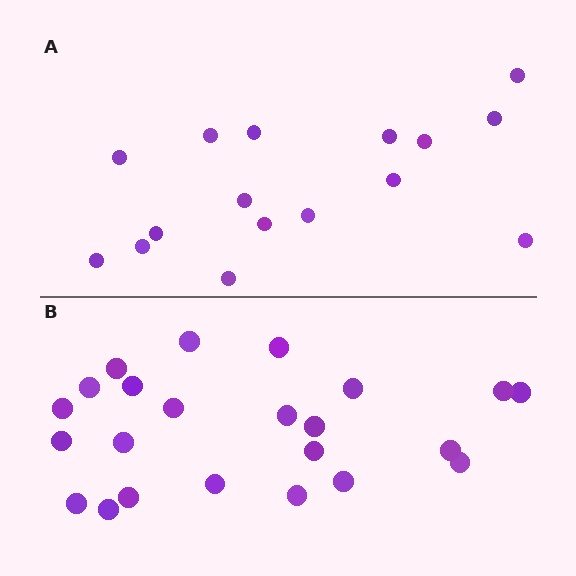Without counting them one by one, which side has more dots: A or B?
Region B (the bottom region) has more dots.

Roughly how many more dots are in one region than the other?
Region B has roughly 8 or so more dots than region A.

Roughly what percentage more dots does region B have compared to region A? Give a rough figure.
About 45% more.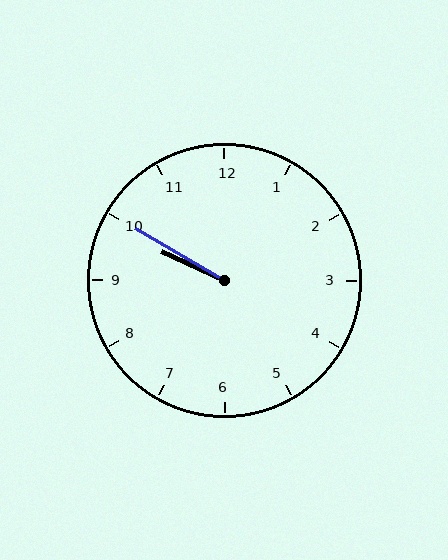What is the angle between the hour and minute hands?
Approximately 5 degrees.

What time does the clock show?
9:50.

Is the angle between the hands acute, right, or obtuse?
It is acute.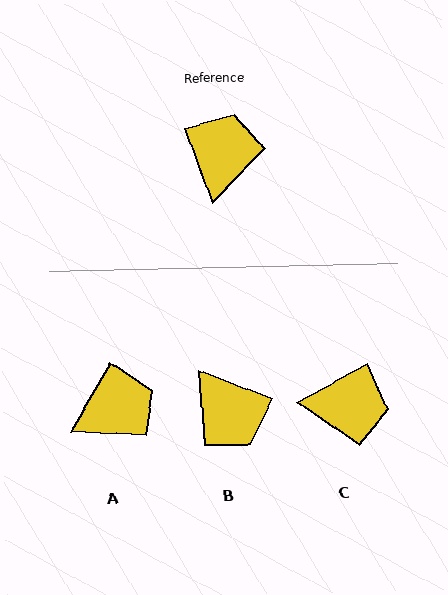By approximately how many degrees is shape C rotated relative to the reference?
Approximately 81 degrees clockwise.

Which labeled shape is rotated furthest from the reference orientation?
B, about 131 degrees away.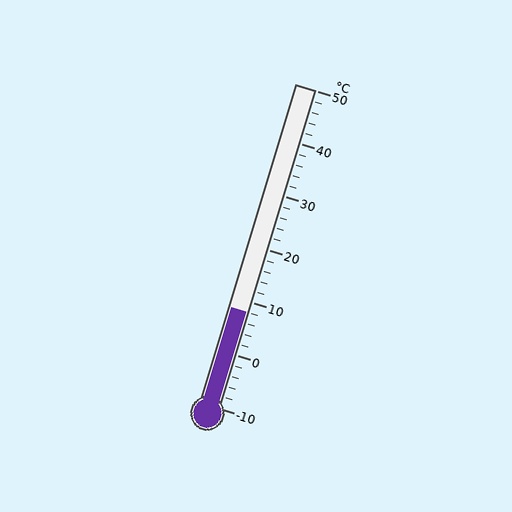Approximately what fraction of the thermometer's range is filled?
The thermometer is filled to approximately 30% of its range.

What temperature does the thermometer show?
The thermometer shows approximately 8°C.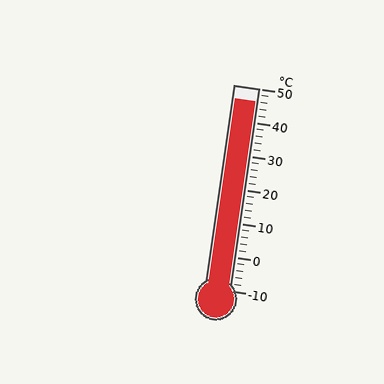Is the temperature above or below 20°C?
The temperature is above 20°C.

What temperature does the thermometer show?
The thermometer shows approximately 46°C.